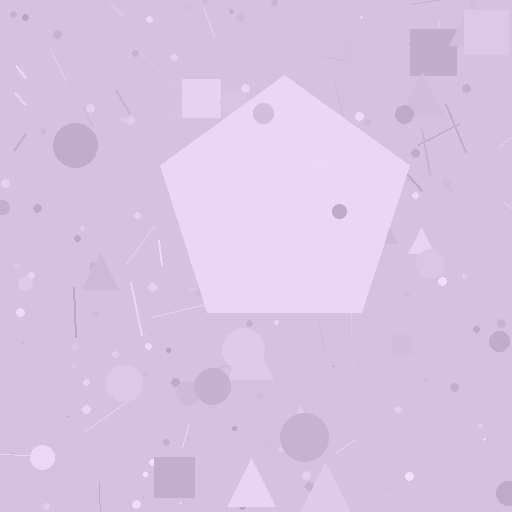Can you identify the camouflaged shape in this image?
The camouflaged shape is a pentagon.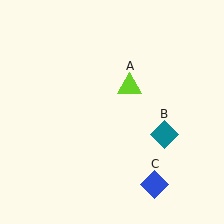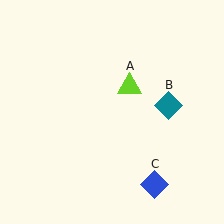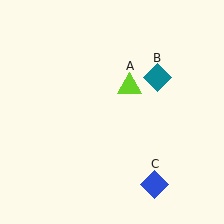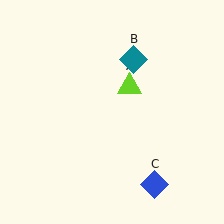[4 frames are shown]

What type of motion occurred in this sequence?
The teal diamond (object B) rotated counterclockwise around the center of the scene.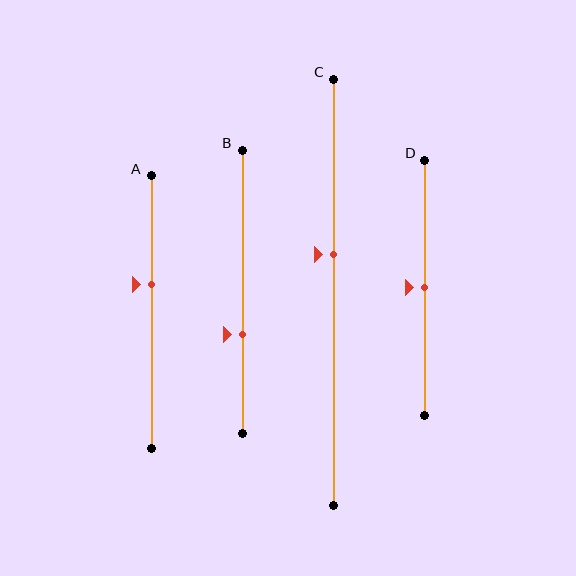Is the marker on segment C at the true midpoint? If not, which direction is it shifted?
No, the marker on segment C is shifted upward by about 9% of the segment length.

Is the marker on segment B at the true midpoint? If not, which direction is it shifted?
No, the marker on segment B is shifted downward by about 15% of the segment length.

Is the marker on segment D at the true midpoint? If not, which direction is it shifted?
Yes, the marker on segment D is at the true midpoint.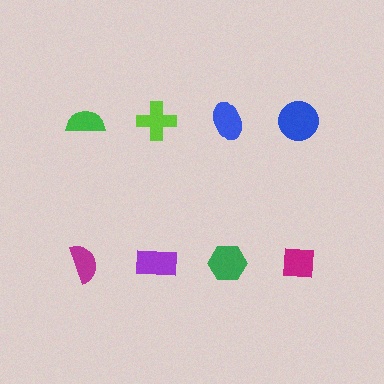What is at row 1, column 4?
A blue circle.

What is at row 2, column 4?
A magenta square.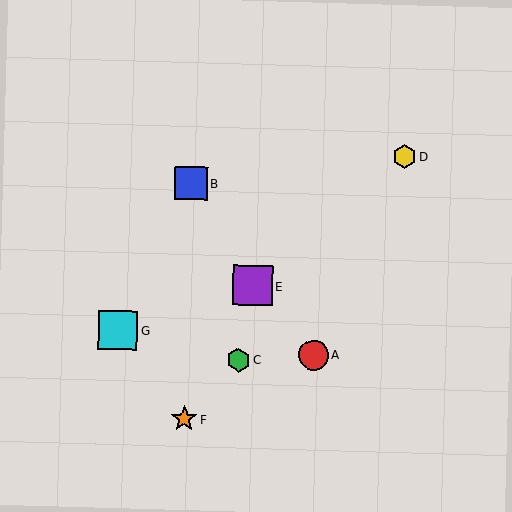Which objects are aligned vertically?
Objects B, F are aligned vertically.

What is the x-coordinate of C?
Object C is at x≈238.